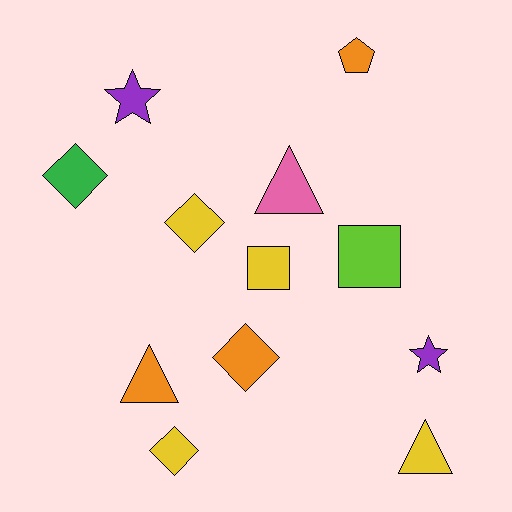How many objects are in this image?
There are 12 objects.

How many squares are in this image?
There are 2 squares.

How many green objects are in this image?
There is 1 green object.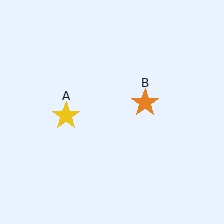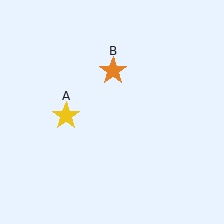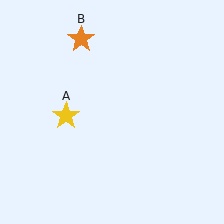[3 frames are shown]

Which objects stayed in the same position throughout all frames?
Yellow star (object A) remained stationary.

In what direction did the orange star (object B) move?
The orange star (object B) moved up and to the left.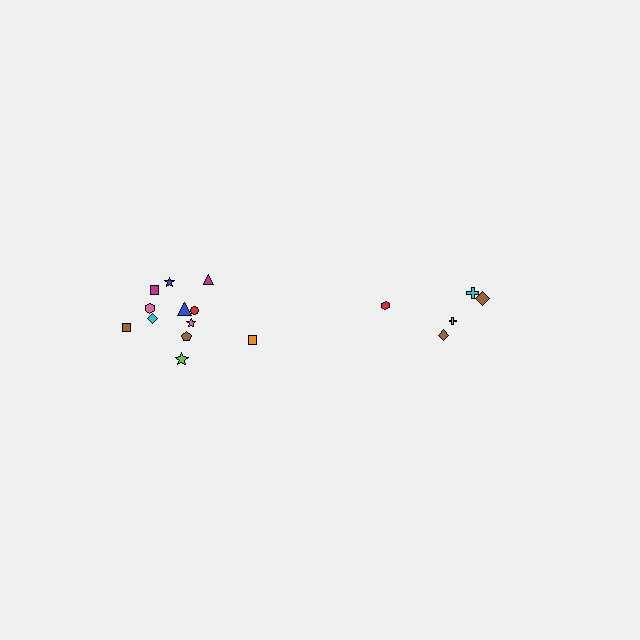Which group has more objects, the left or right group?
The left group.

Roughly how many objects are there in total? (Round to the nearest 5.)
Roughly 15 objects in total.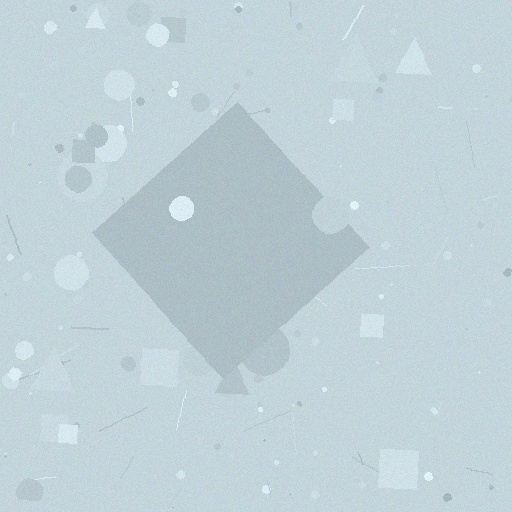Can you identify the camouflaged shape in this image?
The camouflaged shape is a diamond.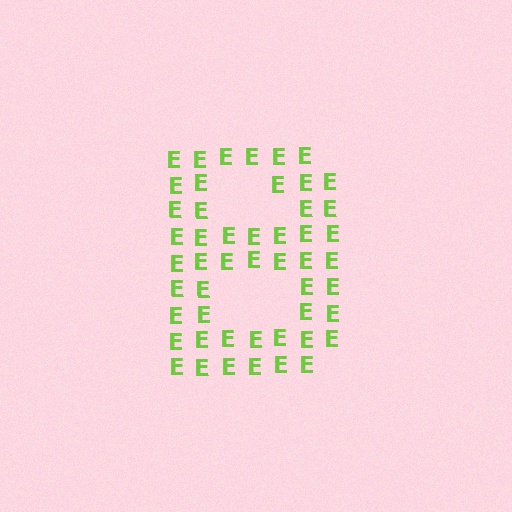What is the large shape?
The large shape is the letter B.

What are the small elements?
The small elements are letter E's.